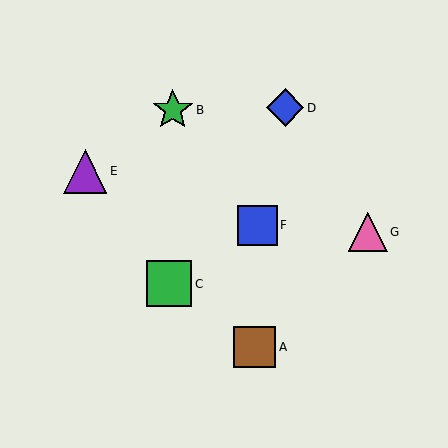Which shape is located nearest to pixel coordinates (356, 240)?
The pink triangle (labeled G) at (368, 232) is nearest to that location.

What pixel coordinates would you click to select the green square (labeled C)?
Click at (169, 284) to select the green square C.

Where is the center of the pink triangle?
The center of the pink triangle is at (368, 232).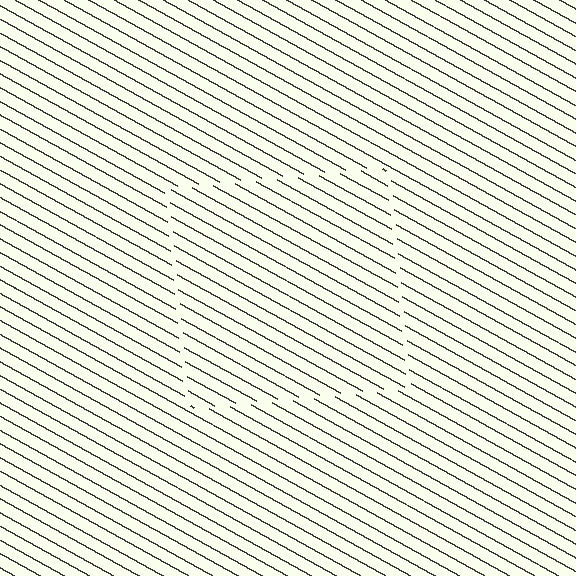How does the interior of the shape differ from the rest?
The interior of the shape contains the same grating, shifted by half a period — the contour is defined by the phase discontinuity where line-ends from the inner and outer gratings abut.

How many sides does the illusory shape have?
4 sides — the line-ends trace a square.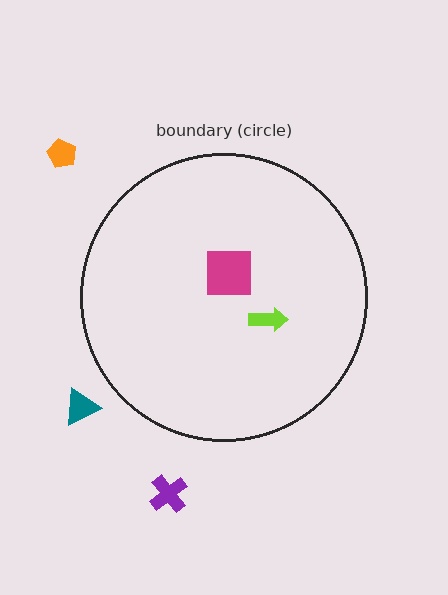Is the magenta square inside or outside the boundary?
Inside.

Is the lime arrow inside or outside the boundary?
Inside.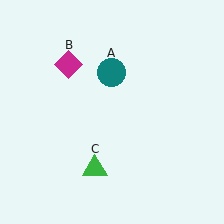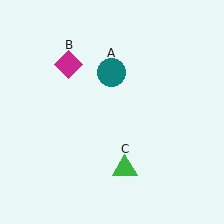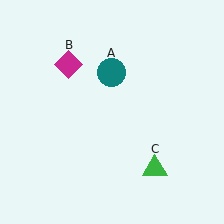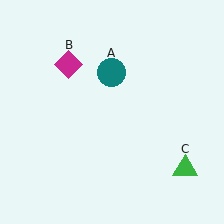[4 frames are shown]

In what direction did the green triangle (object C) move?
The green triangle (object C) moved right.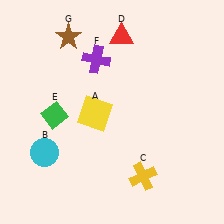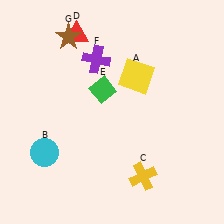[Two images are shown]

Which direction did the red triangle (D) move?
The red triangle (D) moved left.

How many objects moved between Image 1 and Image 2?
3 objects moved between the two images.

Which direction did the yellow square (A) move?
The yellow square (A) moved right.